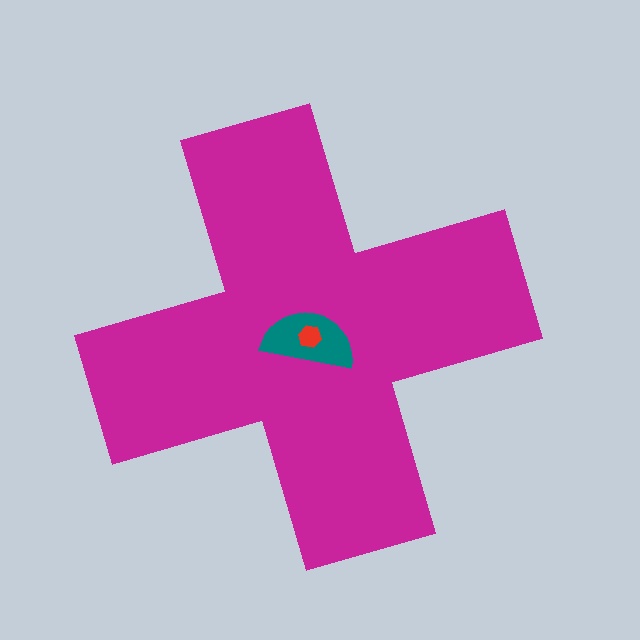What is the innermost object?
The red hexagon.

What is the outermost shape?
The magenta cross.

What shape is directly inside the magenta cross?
The teal semicircle.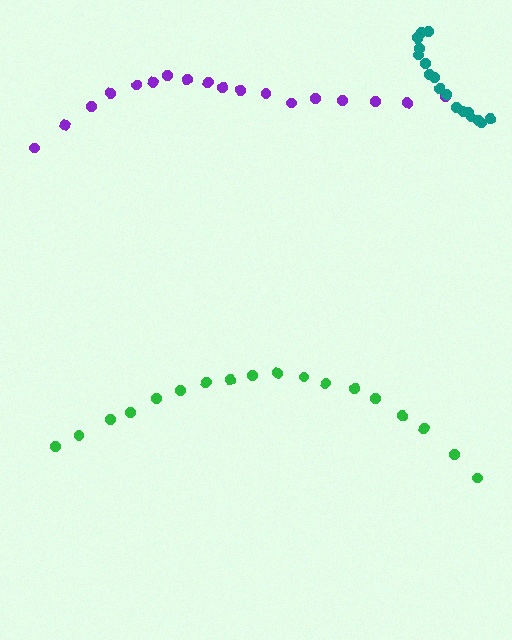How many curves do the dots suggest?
There are 3 distinct paths.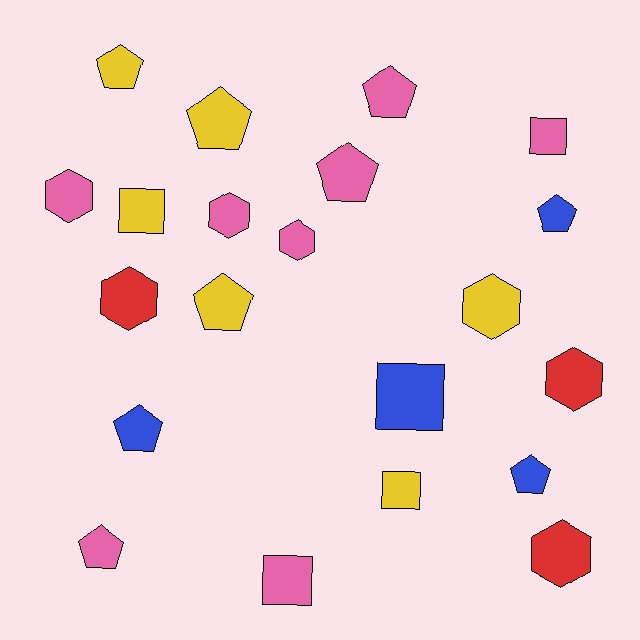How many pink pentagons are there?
There are 3 pink pentagons.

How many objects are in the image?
There are 21 objects.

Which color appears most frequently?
Pink, with 8 objects.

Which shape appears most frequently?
Pentagon, with 9 objects.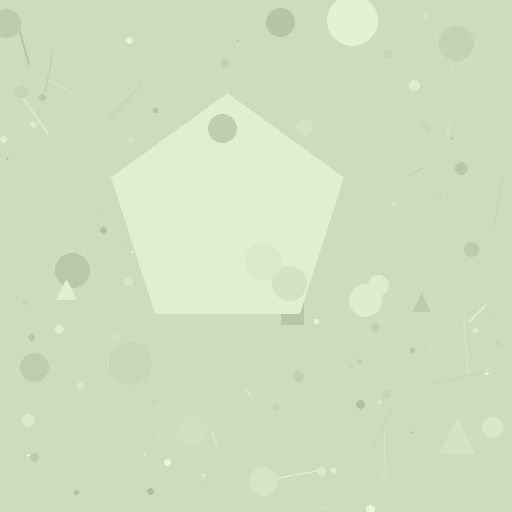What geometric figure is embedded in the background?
A pentagon is embedded in the background.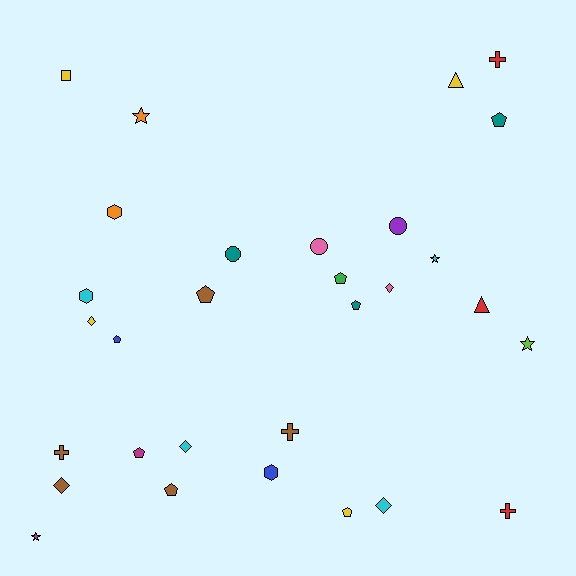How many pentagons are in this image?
There are 8 pentagons.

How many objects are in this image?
There are 30 objects.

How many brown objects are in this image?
There are 5 brown objects.